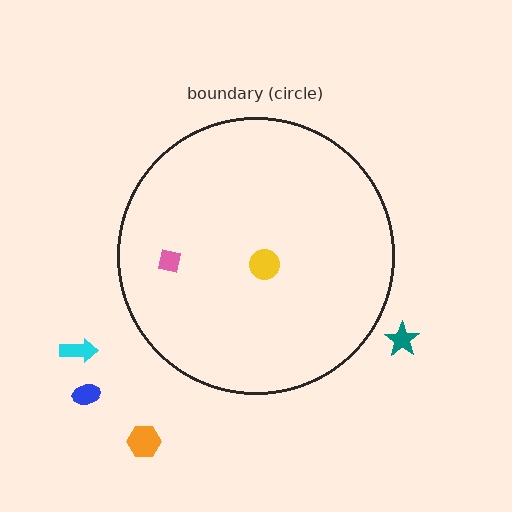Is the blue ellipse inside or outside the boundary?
Outside.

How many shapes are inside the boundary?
2 inside, 4 outside.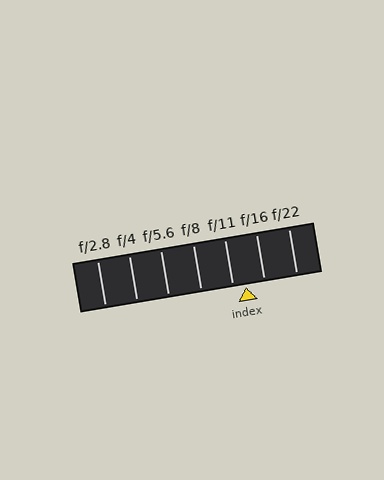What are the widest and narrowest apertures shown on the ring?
The widest aperture shown is f/2.8 and the narrowest is f/22.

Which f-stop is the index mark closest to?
The index mark is closest to f/11.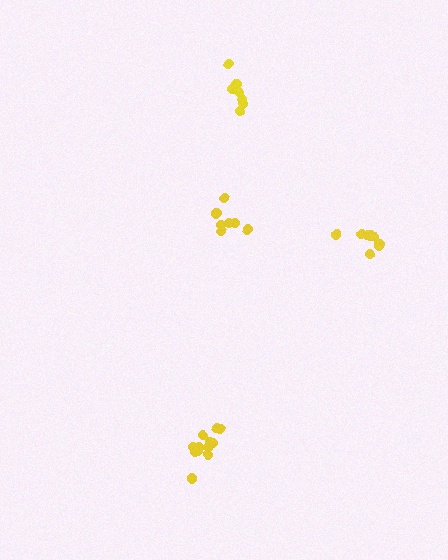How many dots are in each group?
Group 1: 7 dots, Group 2: 12 dots, Group 3: 8 dots, Group 4: 8 dots (35 total).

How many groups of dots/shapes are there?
There are 4 groups.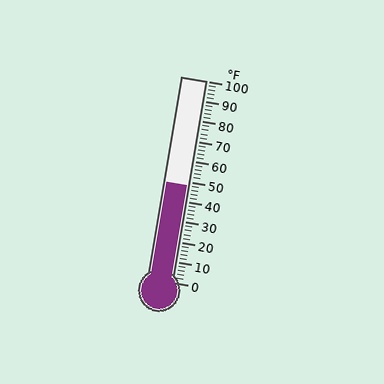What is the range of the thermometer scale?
The thermometer scale ranges from 0°F to 100°F.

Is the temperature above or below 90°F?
The temperature is below 90°F.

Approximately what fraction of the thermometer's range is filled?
The thermometer is filled to approximately 50% of its range.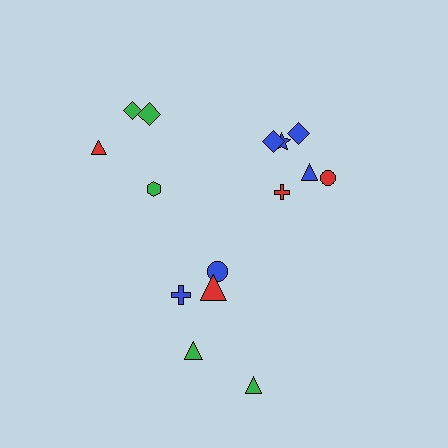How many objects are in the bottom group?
There are 5 objects.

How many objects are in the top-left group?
There are 4 objects.